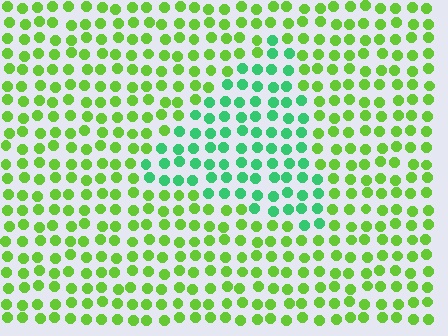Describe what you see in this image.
The image is filled with small lime elements in a uniform arrangement. A triangle-shaped region is visible where the elements are tinted to a slightly different hue, forming a subtle color boundary.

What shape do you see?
I see a triangle.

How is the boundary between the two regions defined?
The boundary is defined purely by a slight shift in hue (about 44 degrees). Spacing, size, and orientation are identical on both sides.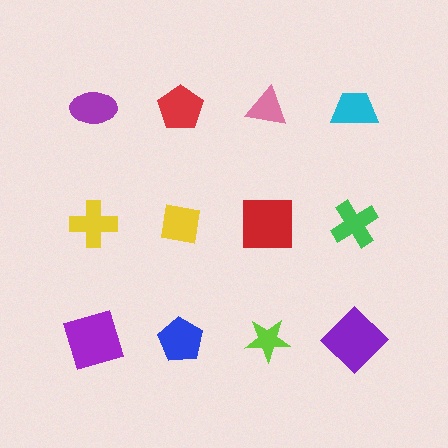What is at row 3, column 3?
A lime star.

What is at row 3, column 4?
A purple diamond.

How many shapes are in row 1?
4 shapes.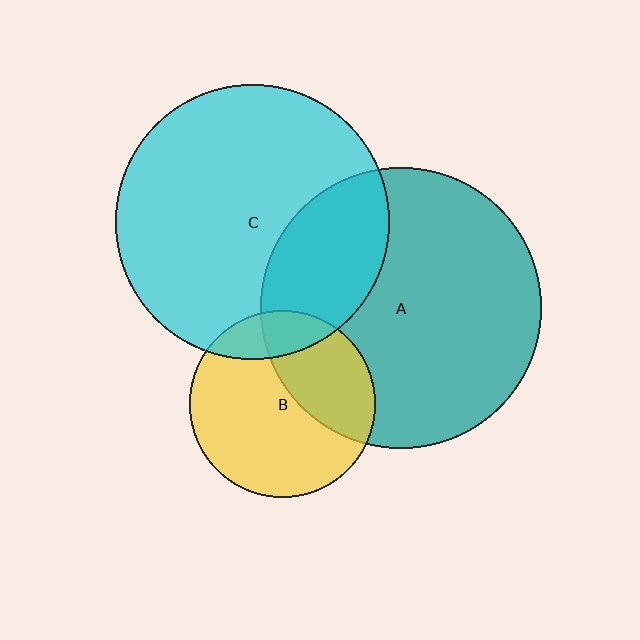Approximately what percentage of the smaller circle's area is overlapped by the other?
Approximately 15%.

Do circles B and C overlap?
Yes.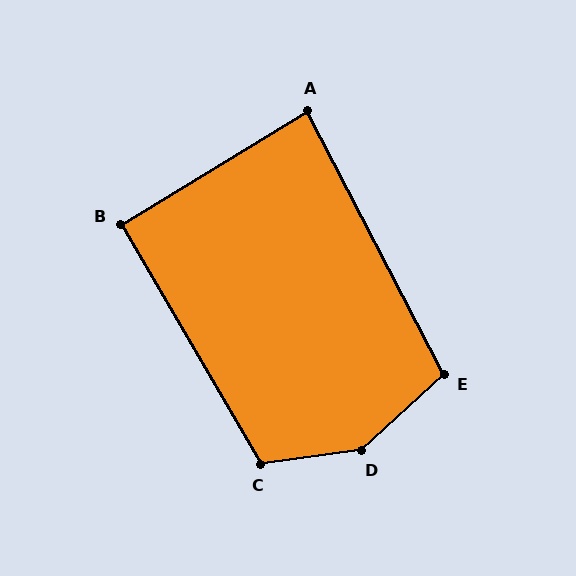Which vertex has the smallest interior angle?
A, at approximately 86 degrees.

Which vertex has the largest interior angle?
D, at approximately 145 degrees.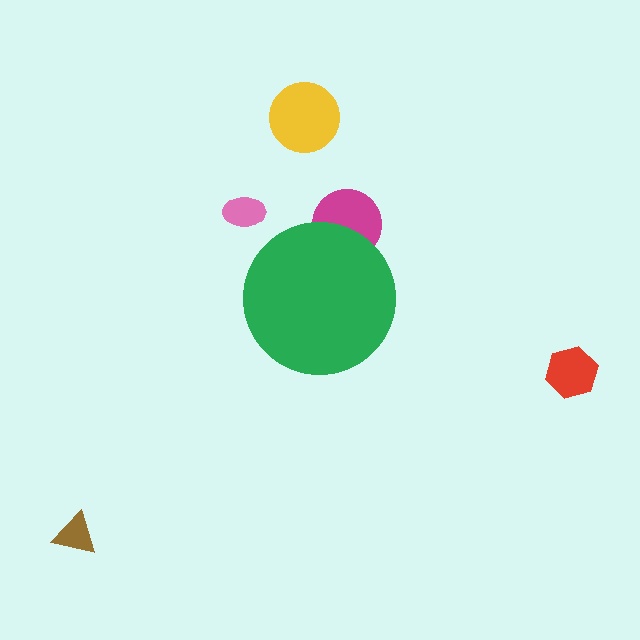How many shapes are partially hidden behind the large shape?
1 shape is partially hidden.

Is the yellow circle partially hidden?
No, the yellow circle is fully visible.